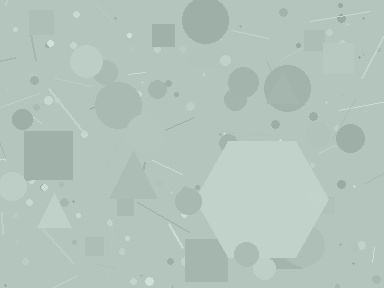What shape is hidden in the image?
A hexagon is hidden in the image.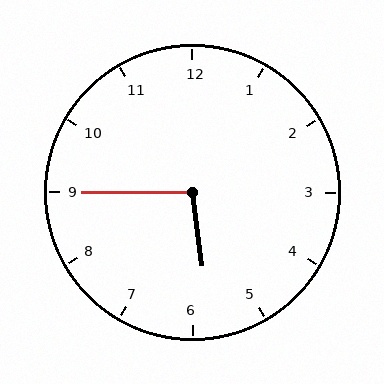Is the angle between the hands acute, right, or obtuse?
It is obtuse.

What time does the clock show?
5:45.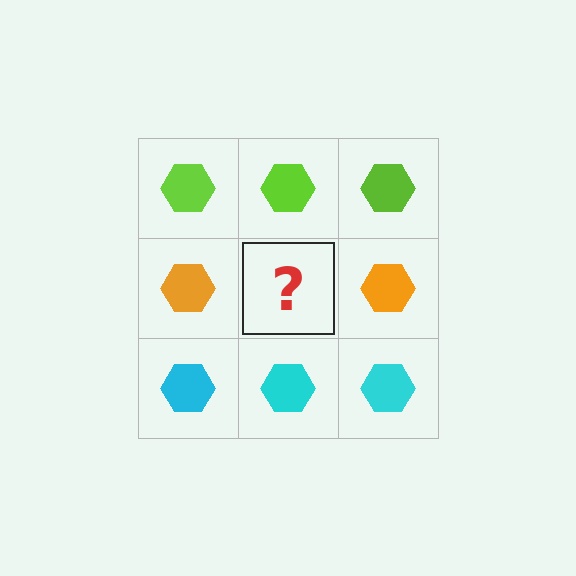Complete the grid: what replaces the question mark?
The question mark should be replaced with an orange hexagon.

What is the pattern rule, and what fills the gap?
The rule is that each row has a consistent color. The gap should be filled with an orange hexagon.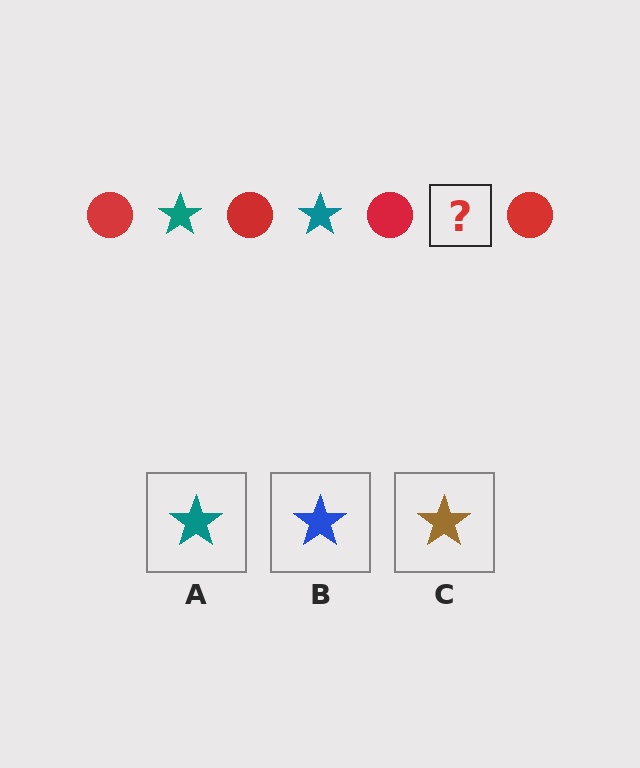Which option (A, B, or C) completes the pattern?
A.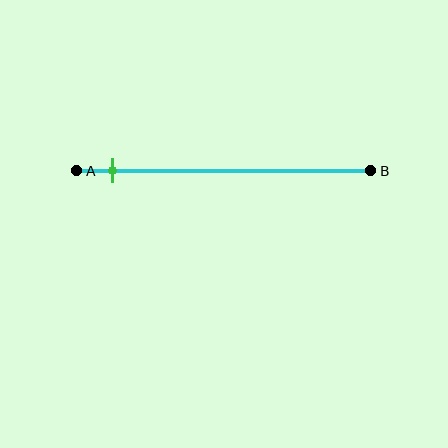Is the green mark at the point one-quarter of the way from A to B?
No, the mark is at about 10% from A, not at the 25% one-quarter point.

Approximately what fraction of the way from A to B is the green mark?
The green mark is approximately 10% of the way from A to B.